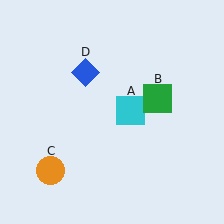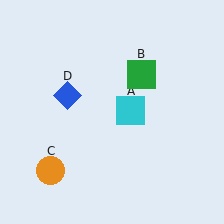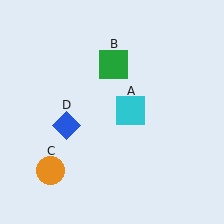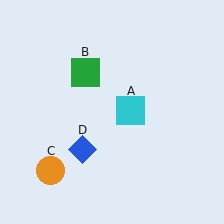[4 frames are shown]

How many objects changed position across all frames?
2 objects changed position: green square (object B), blue diamond (object D).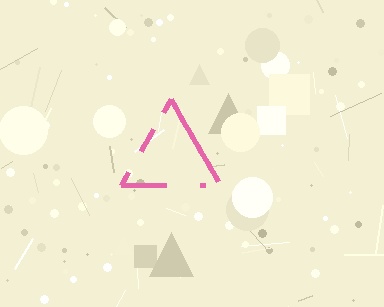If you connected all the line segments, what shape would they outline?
They would outline a triangle.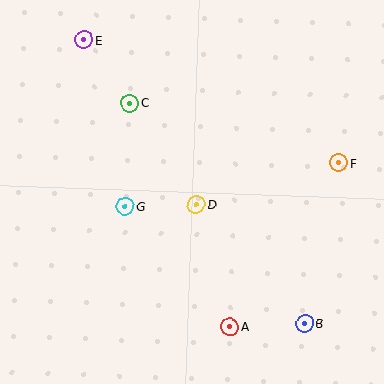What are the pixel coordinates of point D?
Point D is at (196, 205).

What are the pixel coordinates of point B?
Point B is at (304, 323).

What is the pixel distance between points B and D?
The distance between B and D is 161 pixels.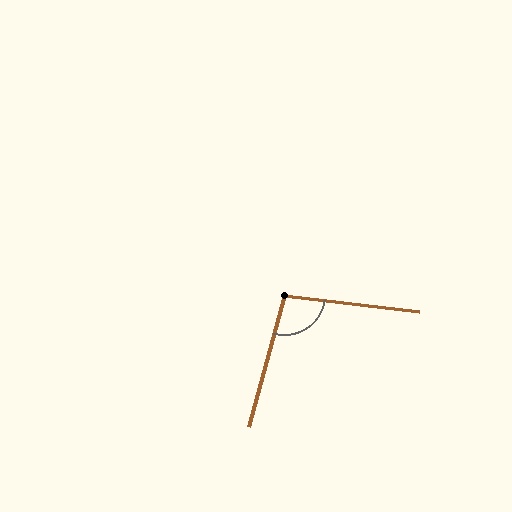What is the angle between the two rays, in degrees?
Approximately 98 degrees.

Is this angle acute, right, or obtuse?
It is obtuse.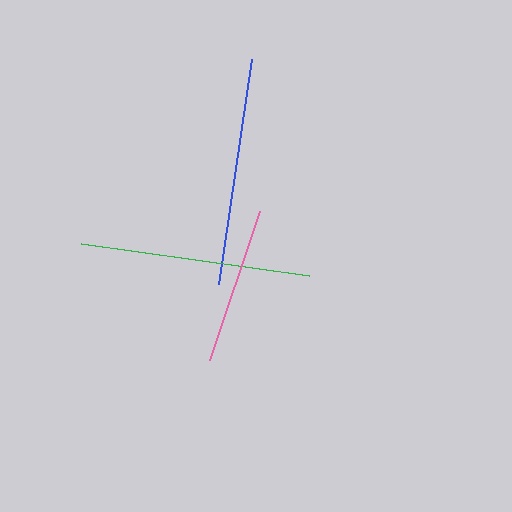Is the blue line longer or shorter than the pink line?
The blue line is longer than the pink line.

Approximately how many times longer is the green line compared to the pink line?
The green line is approximately 1.5 times the length of the pink line.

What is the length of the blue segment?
The blue segment is approximately 228 pixels long.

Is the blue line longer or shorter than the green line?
The green line is longer than the blue line.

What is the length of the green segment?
The green segment is approximately 230 pixels long.